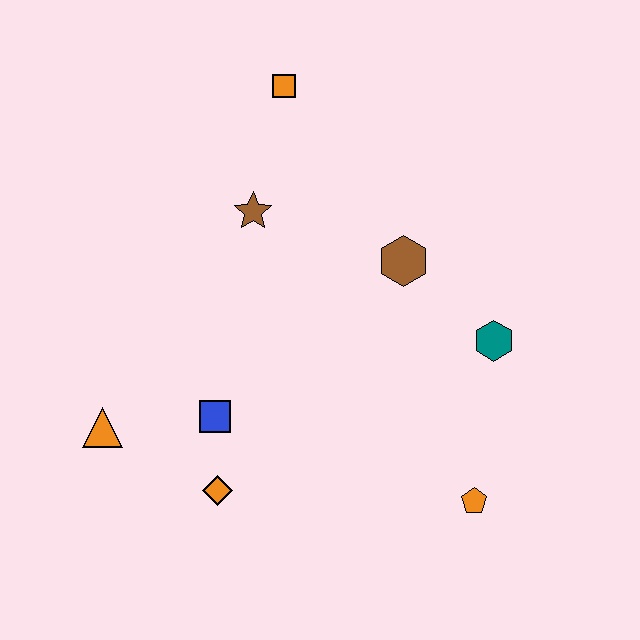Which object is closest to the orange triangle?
The blue square is closest to the orange triangle.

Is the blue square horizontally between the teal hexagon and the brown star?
No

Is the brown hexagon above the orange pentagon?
Yes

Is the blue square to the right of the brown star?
No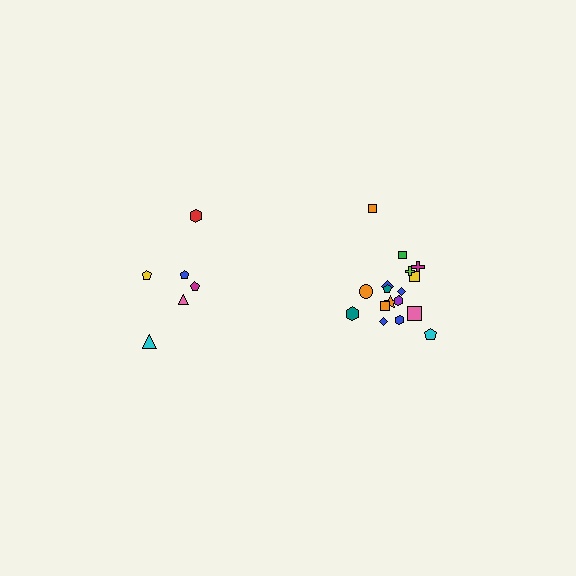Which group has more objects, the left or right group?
The right group.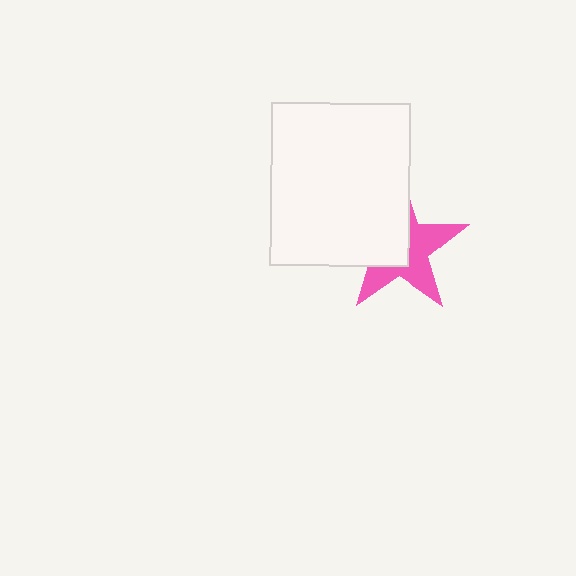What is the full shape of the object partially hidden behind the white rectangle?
The partially hidden object is a pink star.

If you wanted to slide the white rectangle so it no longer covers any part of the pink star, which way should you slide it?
Slide it toward the upper-left — that is the most direct way to separate the two shapes.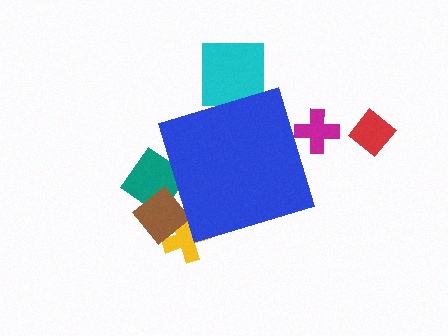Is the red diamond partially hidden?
No, the red diamond is fully visible.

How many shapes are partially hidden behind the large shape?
5 shapes are partially hidden.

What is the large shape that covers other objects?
A blue diamond.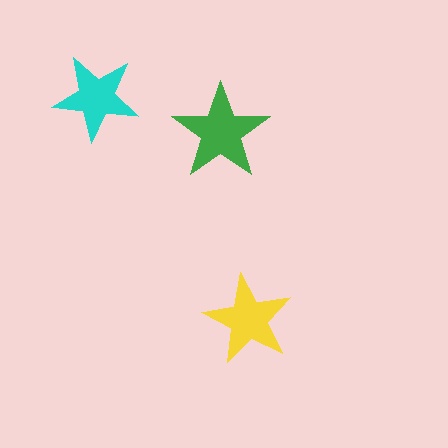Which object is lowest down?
The yellow star is bottommost.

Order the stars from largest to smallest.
the green one, the yellow one, the cyan one.